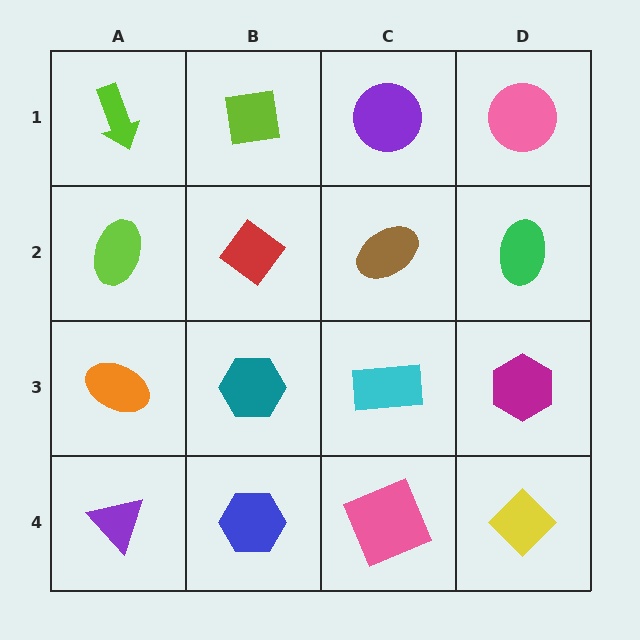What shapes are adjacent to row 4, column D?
A magenta hexagon (row 3, column D), a pink square (row 4, column C).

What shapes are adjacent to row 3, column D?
A green ellipse (row 2, column D), a yellow diamond (row 4, column D), a cyan rectangle (row 3, column C).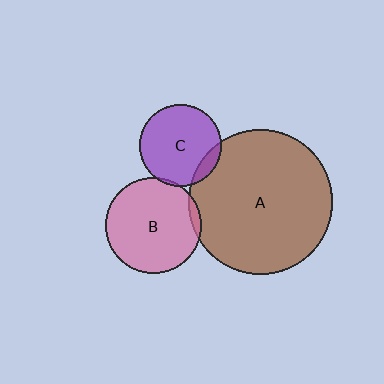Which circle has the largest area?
Circle A (brown).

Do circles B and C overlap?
Yes.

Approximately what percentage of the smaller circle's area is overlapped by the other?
Approximately 5%.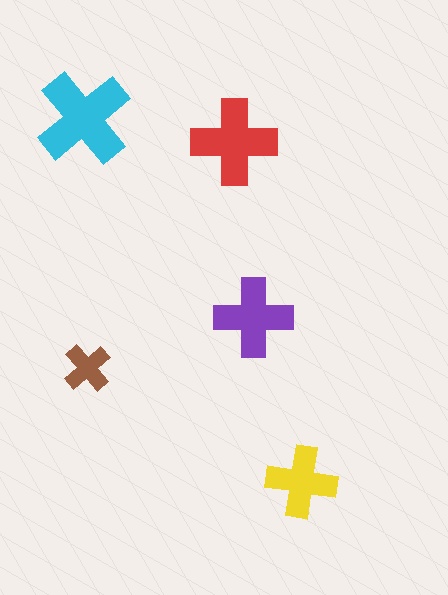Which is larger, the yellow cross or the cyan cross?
The cyan one.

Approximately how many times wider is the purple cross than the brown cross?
About 1.5 times wider.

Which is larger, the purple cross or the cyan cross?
The cyan one.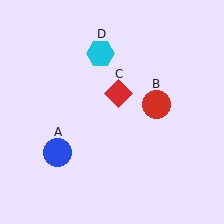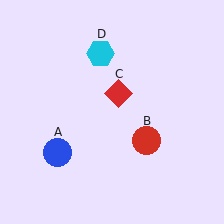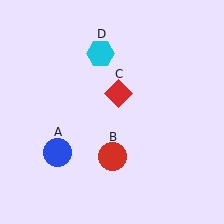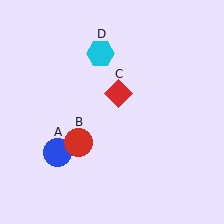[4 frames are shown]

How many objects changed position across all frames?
1 object changed position: red circle (object B).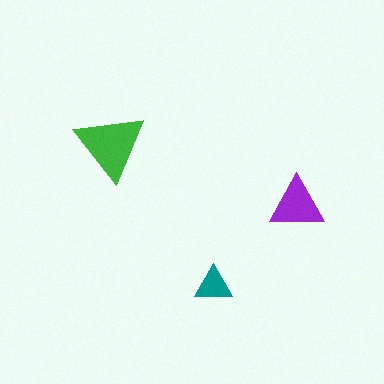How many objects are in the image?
There are 3 objects in the image.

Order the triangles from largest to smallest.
the green one, the purple one, the teal one.